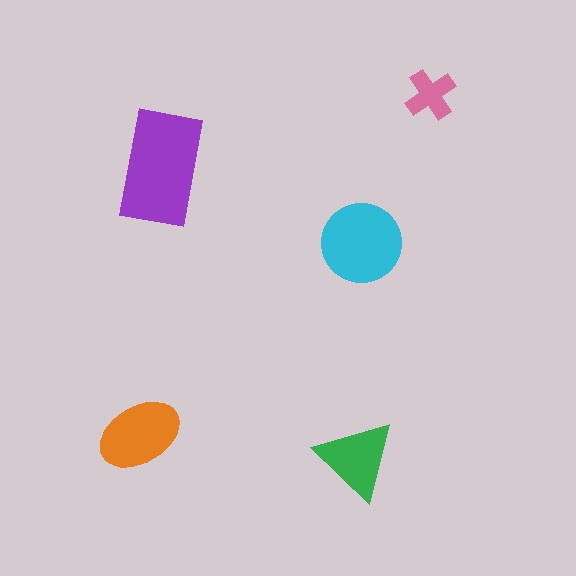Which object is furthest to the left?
The orange ellipse is leftmost.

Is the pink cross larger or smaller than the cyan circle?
Smaller.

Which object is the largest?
The purple rectangle.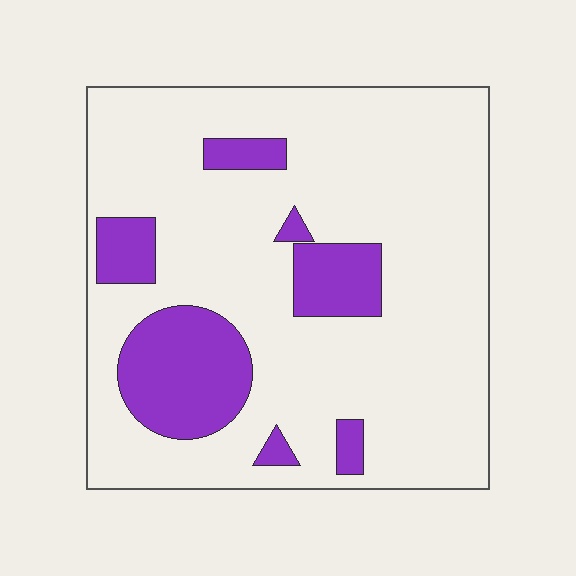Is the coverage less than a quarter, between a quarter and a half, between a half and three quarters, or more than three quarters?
Less than a quarter.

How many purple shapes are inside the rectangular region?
7.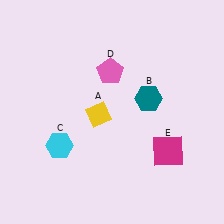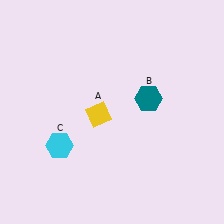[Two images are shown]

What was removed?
The pink pentagon (D), the magenta square (E) were removed in Image 2.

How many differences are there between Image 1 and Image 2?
There are 2 differences between the two images.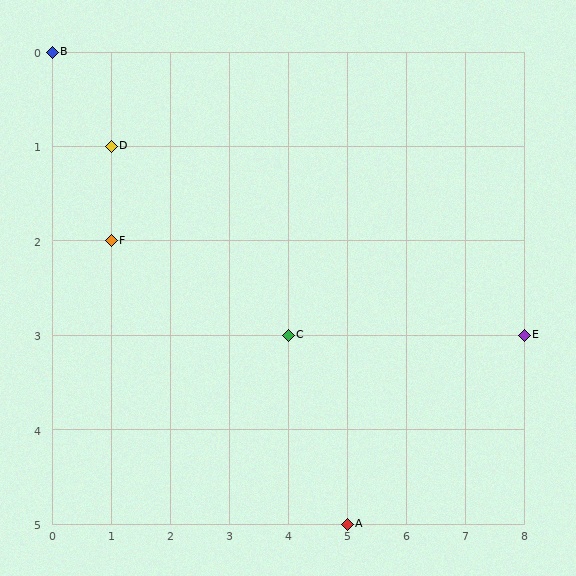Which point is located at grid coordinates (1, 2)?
Point F is at (1, 2).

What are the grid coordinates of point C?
Point C is at grid coordinates (4, 3).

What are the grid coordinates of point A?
Point A is at grid coordinates (5, 5).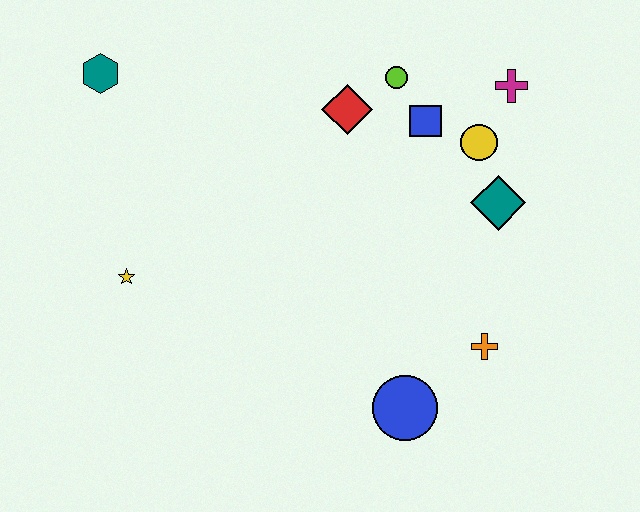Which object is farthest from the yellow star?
The magenta cross is farthest from the yellow star.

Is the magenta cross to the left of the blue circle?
No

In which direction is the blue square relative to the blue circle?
The blue square is above the blue circle.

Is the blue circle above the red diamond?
No